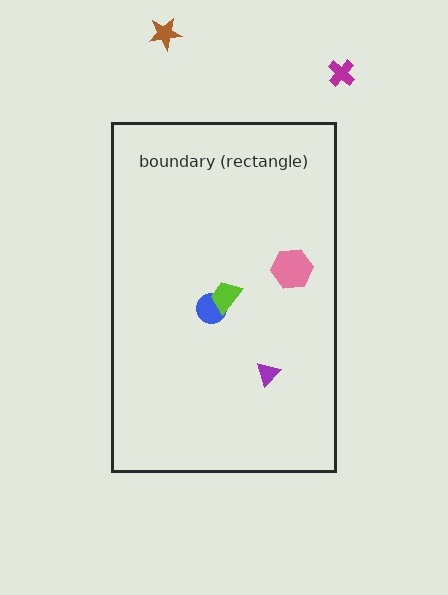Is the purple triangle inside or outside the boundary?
Inside.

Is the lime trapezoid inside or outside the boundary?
Inside.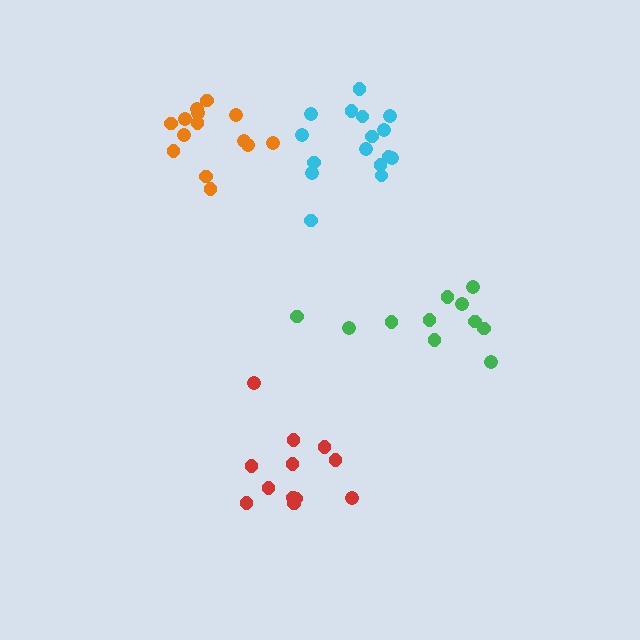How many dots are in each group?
Group 1: 11 dots, Group 2: 14 dots, Group 3: 12 dots, Group 4: 16 dots (53 total).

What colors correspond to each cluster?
The clusters are colored: green, orange, red, cyan.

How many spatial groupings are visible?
There are 4 spatial groupings.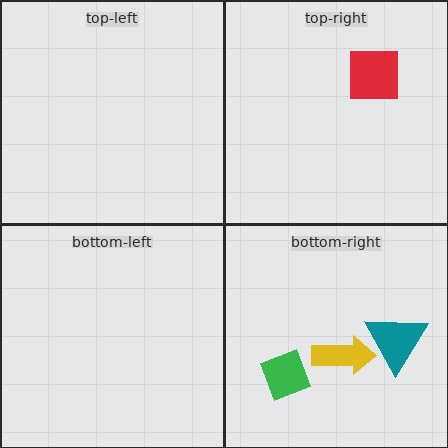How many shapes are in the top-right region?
1.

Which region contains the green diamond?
The bottom-right region.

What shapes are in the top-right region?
The red square.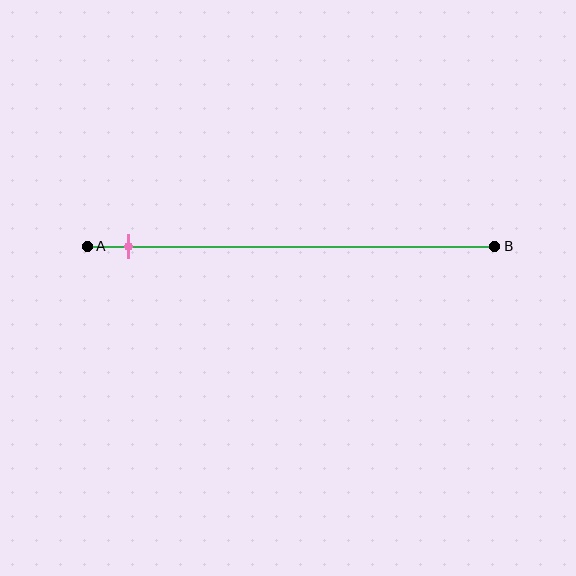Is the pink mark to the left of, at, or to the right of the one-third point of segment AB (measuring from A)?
The pink mark is to the left of the one-third point of segment AB.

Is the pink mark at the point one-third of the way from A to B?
No, the mark is at about 10% from A, not at the 33% one-third point.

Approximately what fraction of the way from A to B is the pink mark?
The pink mark is approximately 10% of the way from A to B.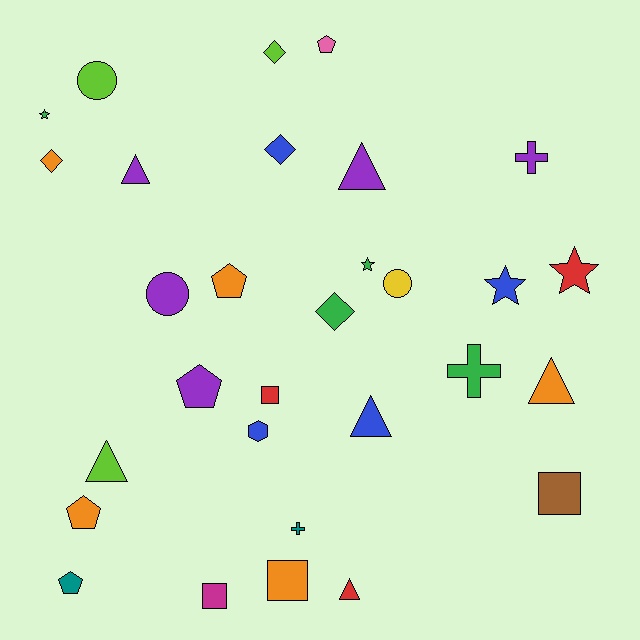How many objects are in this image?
There are 30 objects.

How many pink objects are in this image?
There is 1 pink object.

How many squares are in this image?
There are 4 squares.